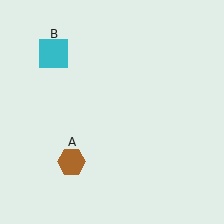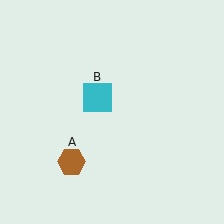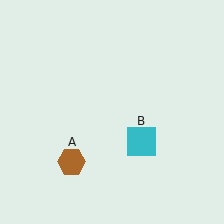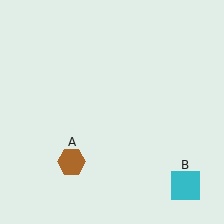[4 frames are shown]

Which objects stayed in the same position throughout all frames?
Brown hexagon (object A) remained stationary.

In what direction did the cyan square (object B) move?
The cyan square (object B) moved down and to the right.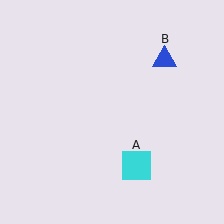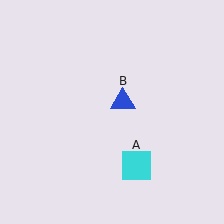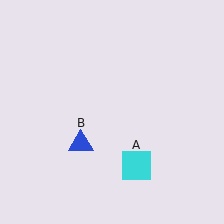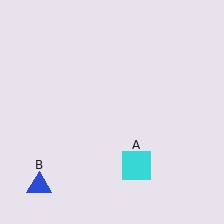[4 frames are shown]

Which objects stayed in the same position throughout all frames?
Cyan square (object A) remained stationary.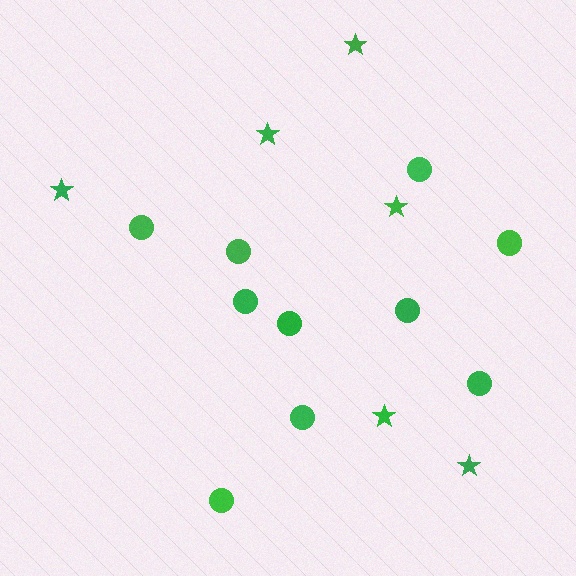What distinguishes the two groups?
There are 2 groups: one group of circles (10) and one group of stars (6).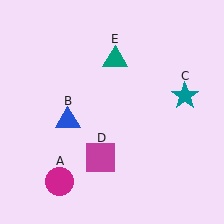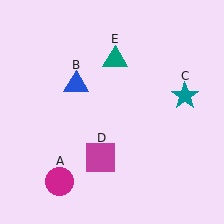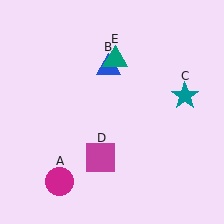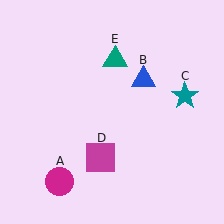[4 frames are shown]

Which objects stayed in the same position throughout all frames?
Magenta circle (object A) and teal star (object C) and magenta square (object D) and teal triangle (object E) remained stationary.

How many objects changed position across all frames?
1 object changed position: blue triangle (object B).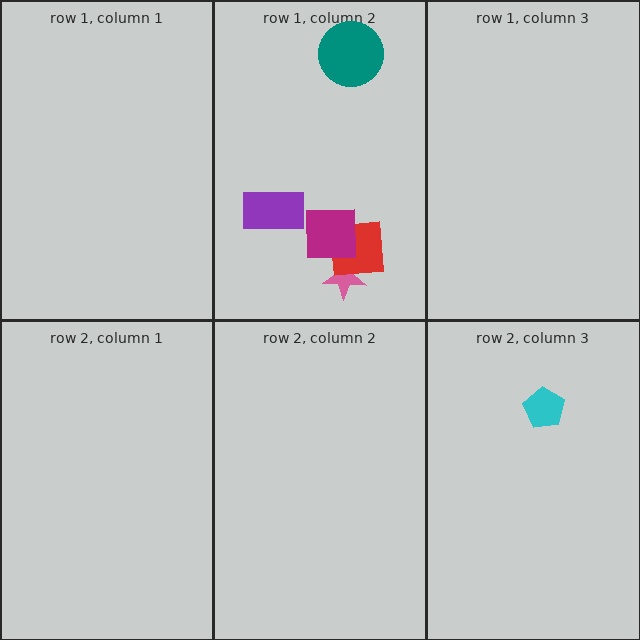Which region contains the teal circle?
The row 1, column 2 region.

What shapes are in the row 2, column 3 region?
The cyan pentagon.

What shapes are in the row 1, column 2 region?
The purple rectangle, the pink star, the red square, the magenta square, the teal circle.